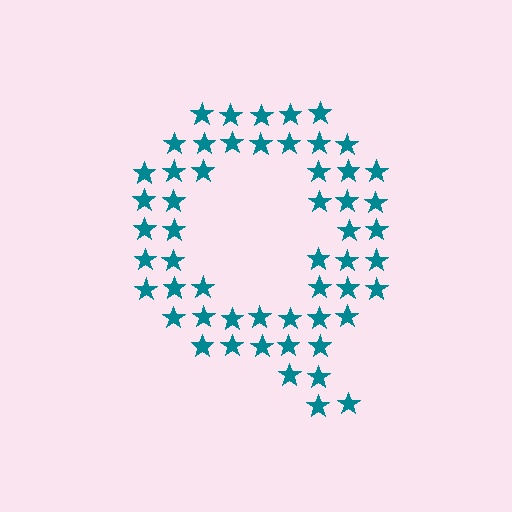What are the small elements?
The small elements are stars.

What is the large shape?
The large shape is the letter Q.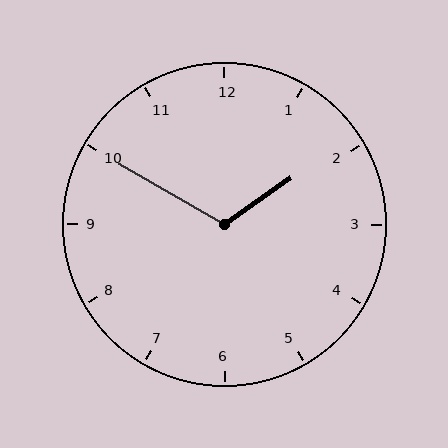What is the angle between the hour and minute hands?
Approximately 115 degrees.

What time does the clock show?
1:50.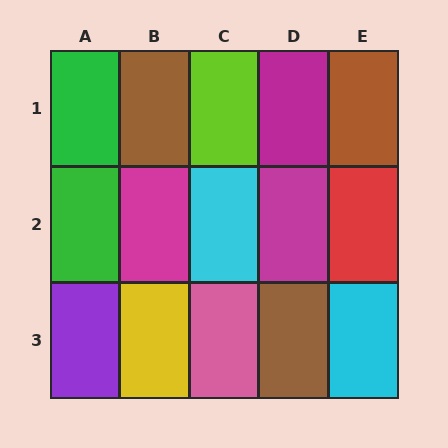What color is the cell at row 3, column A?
Purple.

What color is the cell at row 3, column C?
Pink.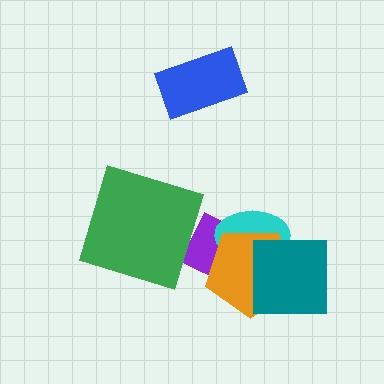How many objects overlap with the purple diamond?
3 objects overlap with the purple diamond.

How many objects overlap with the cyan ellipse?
3 objects overlap with the cyan ellipse.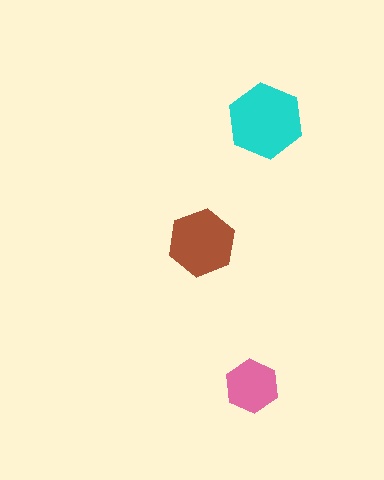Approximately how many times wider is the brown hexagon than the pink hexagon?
About 1.5 times wider.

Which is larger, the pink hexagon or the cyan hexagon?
The cyan one.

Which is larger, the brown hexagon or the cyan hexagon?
The cyan one.